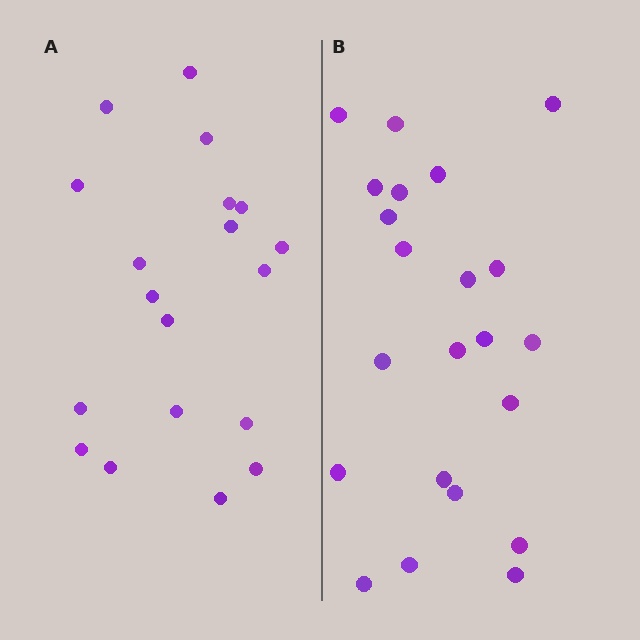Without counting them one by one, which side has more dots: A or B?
Region B (the right region) has more dots.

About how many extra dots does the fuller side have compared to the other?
Region B has just a few more — roughly 2 or 3 more dots than region A.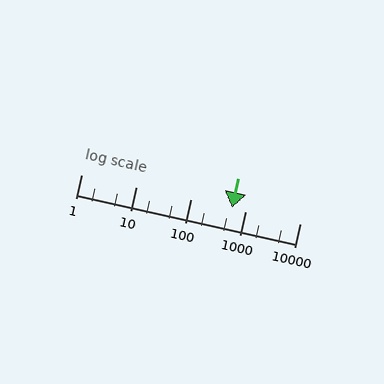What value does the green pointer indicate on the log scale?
The pointer indicates approximately 580.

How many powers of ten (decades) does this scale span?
The scale spans 4 decades, from 1 to 10000.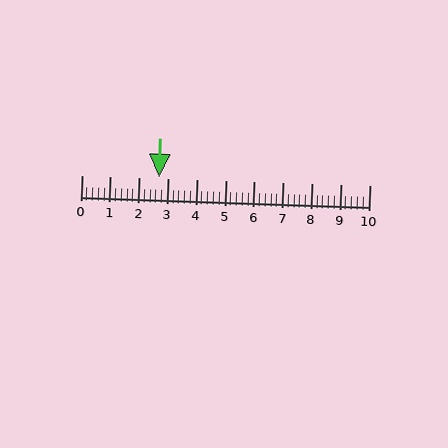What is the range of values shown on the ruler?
The ruler shows values from 0 to 10.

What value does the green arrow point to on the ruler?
The green arrow points to approximately 2.7.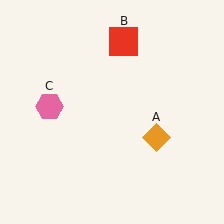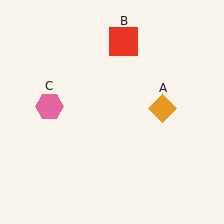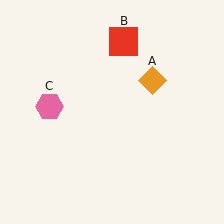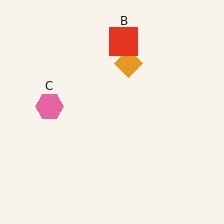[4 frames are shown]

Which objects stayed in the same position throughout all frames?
Red square (object B) and pink hexagon (object C) remained stationary.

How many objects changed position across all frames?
1 object changed position: orange diamond (object A).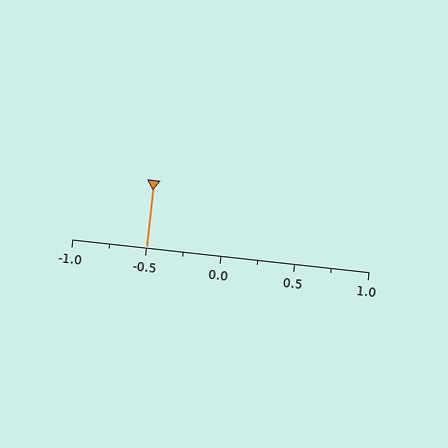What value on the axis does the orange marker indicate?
The marker indicates approximately -0.5.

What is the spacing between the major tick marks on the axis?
The major ticks are spaced 0.5 apart.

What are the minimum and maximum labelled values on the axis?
The axis runs from -1.0 to 1.0.